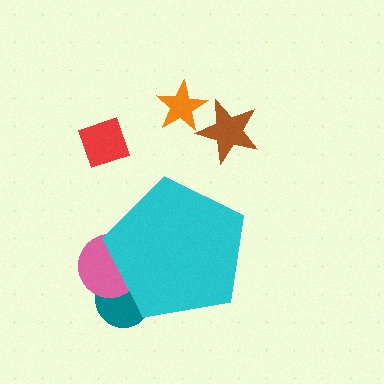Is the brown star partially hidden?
No, the brown star is fully visible.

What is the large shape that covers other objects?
A cyan pentagon.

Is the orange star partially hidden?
No, the orange star is fully visible.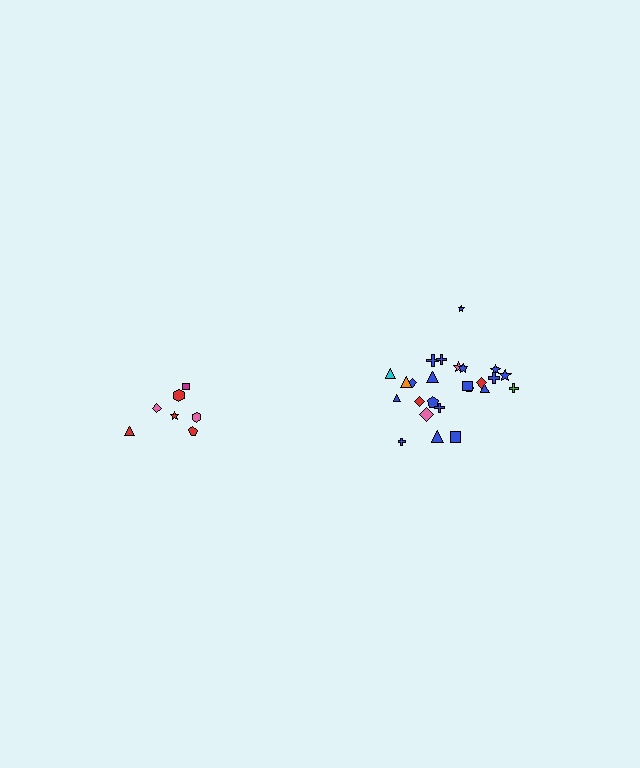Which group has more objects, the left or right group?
The right group.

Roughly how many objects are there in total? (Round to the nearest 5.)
Roughly 30 objects in total.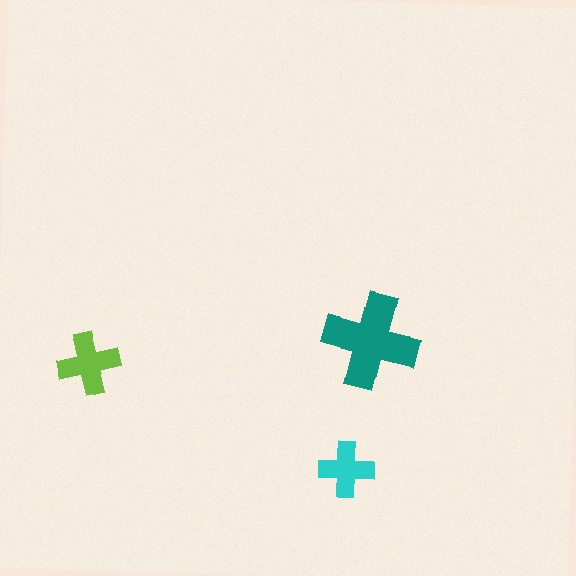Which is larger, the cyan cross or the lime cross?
The lime one.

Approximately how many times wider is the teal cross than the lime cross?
About 1.5 times wider.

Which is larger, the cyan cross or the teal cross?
The teal one.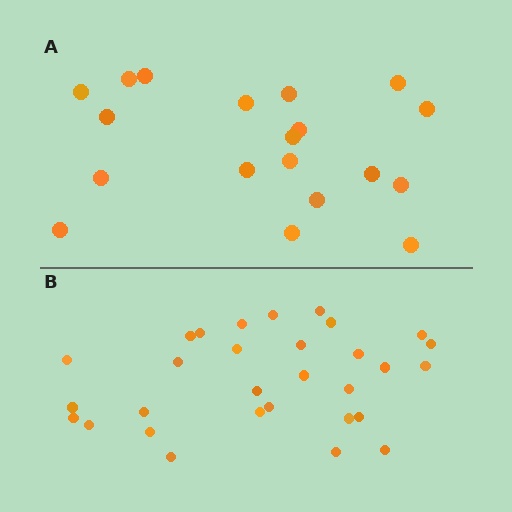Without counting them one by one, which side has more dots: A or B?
Region B (the bottom region) has more dots.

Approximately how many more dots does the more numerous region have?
Region B has roughly 12 or so more dots than region A.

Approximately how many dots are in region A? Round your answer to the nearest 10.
About 20 dots. (The exact count is 19, which rounds to 20.)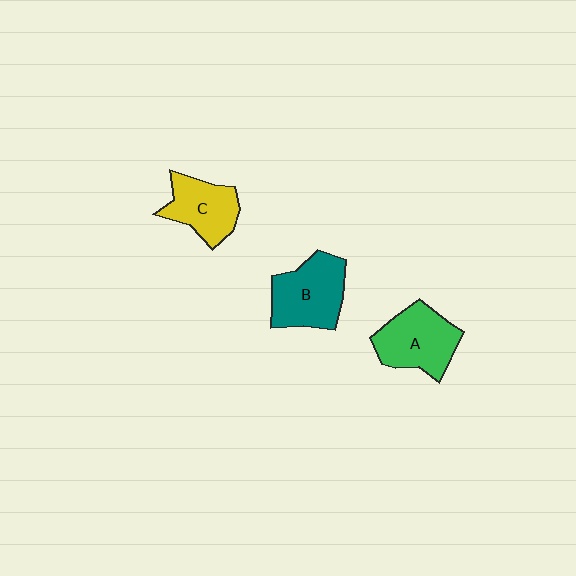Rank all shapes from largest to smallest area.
From largest to smallest: B (teal), A (green), C (yellow).